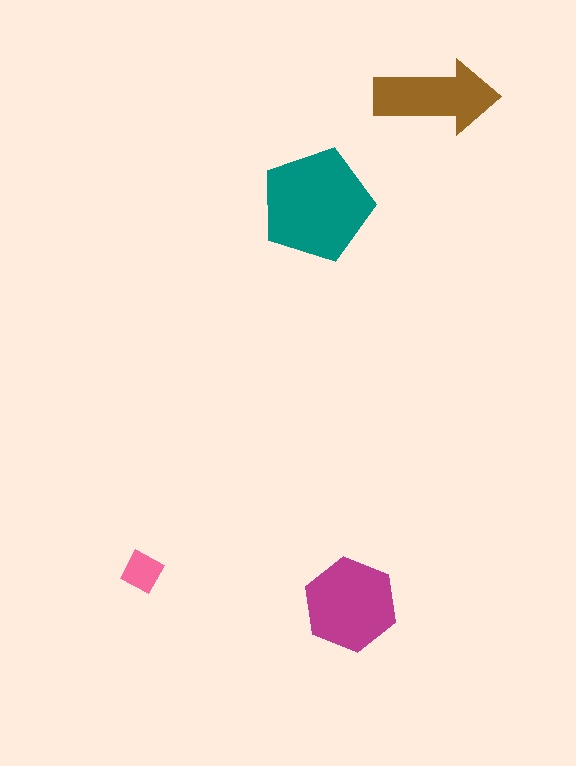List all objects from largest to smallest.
The teal pentagon, the magenta hexagon, the brown arrow, the pink diamond.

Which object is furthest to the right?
The brown arrow is rightmost.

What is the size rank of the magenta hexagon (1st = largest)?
2nd.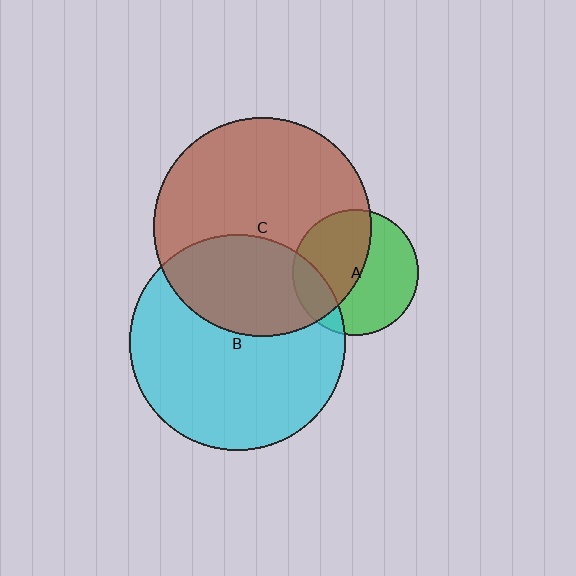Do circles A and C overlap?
Yes.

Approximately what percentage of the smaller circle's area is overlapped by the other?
Approximately 50%.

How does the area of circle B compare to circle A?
Approximately 2.9 times.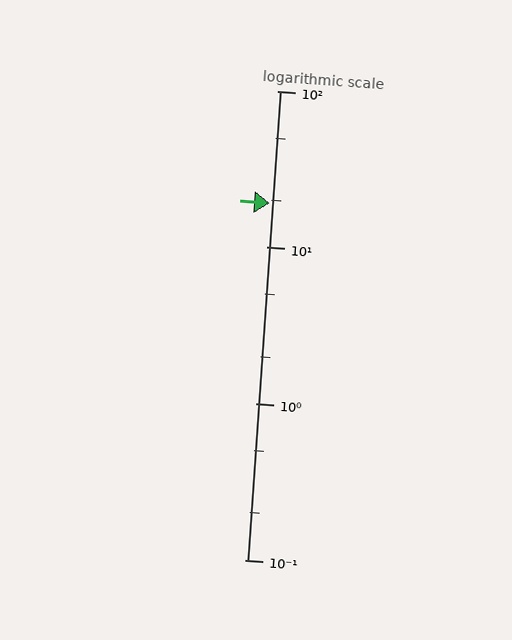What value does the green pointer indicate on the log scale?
The pointer indicates approximately 19.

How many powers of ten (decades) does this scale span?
The scale spans 3 decades, from 0.1 to 100.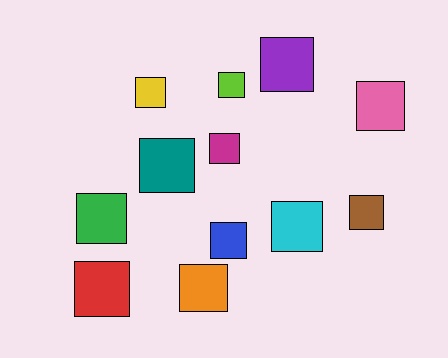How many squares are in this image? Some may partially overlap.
There are 12 squares.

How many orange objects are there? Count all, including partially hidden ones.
There is 1 orange object.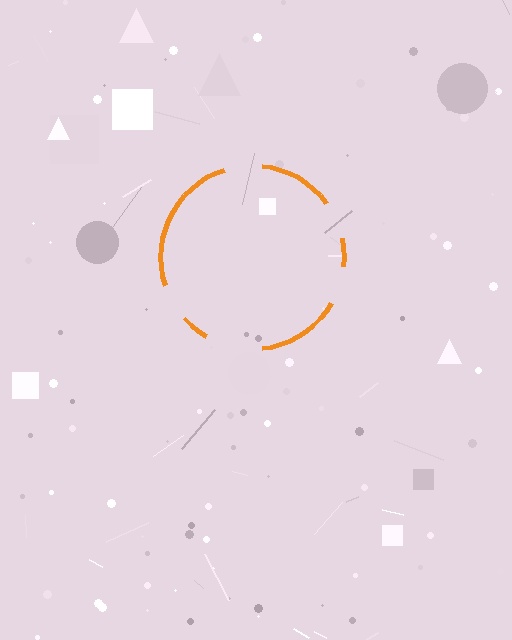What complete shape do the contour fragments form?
The contour fragments form a circle.